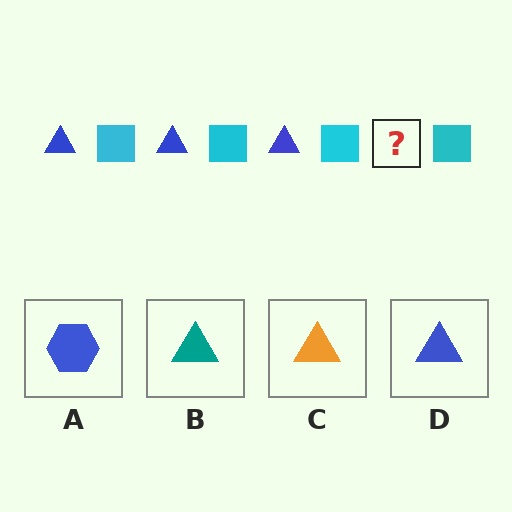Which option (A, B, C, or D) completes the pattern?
D.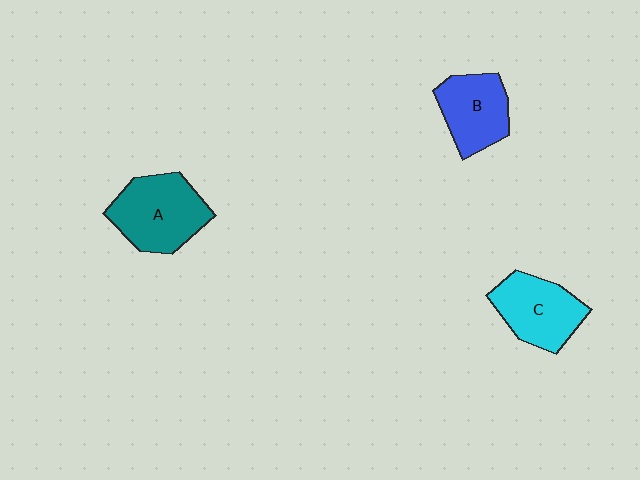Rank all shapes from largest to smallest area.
From largest to smallest: A (teal), C (cyan), B (blue).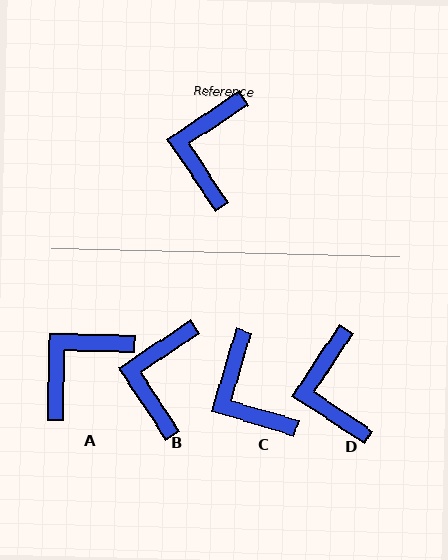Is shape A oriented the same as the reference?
No, it is off by about 35 degrees.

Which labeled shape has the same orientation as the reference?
B.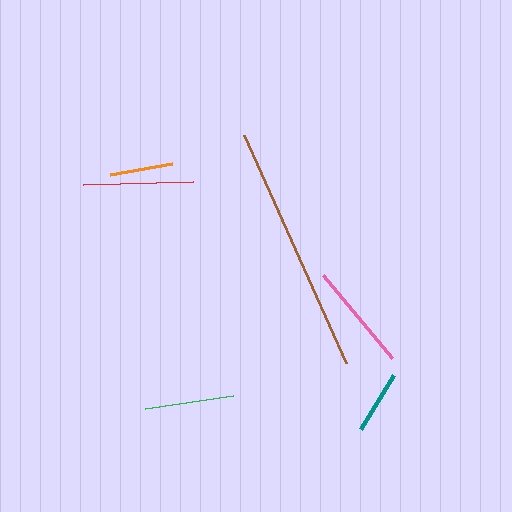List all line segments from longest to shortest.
From longest to shortest: brown, red, pink, green, teal, orange.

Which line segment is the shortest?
The orange line is the shortest at approximately 62 pixels.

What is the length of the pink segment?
The pink segment is approximately 108 pixels long.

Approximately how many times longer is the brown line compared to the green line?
The brown line is approximately 2.8 times the length of the green line.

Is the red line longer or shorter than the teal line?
The red line is longer than the teal line.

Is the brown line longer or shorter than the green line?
The brown line is longer than the green line.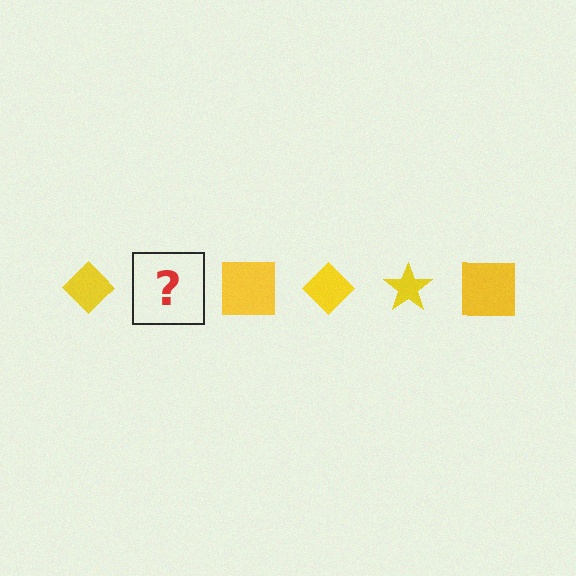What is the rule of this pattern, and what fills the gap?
The rule is that the pattern cycles through diamond, star, square shapes in yellow. The gap should be filled with a yellow star.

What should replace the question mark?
The question mark should be replaced with a yellow star.